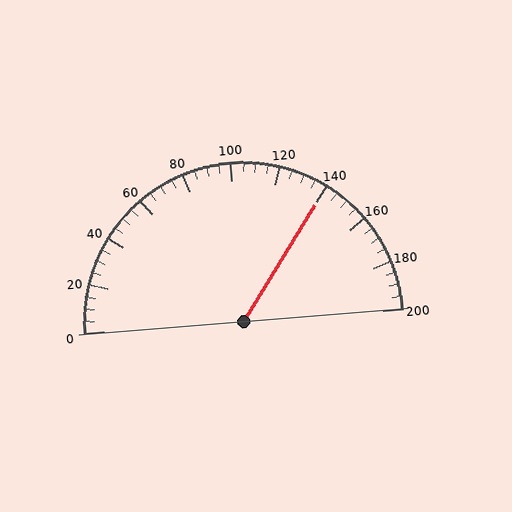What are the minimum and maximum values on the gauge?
The gauge ranges from 0 to 200.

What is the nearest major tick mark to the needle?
The nearest major tick mark is 140.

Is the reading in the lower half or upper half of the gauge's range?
The reading is in the upper half of the range (0 to 200).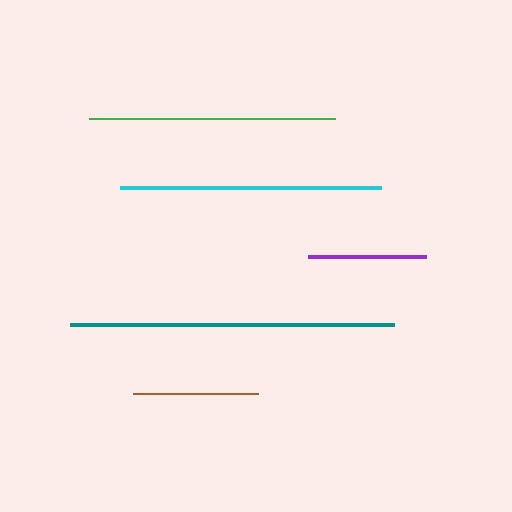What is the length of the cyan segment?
The cyan segment is approximately 261 pixels long.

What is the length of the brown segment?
The brown segment is approximately 125 pixels long.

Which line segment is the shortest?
The purple line is the shortest at approximately 118 pixels.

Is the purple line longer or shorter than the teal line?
The teal line is longer than the purple line.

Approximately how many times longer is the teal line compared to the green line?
The teal line is approximately 1.3 times the length of the green line.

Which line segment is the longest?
The teal line is the longest at approximately 323 pixels.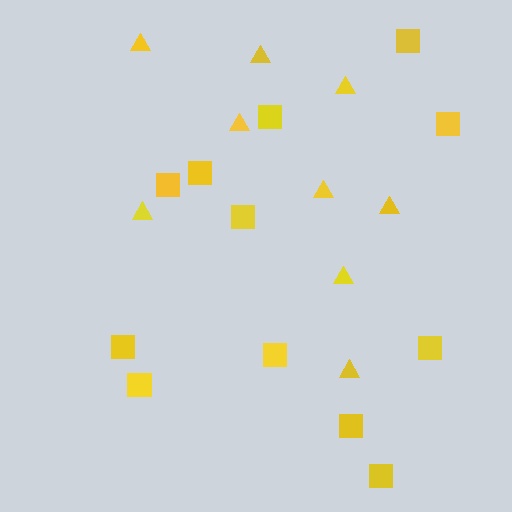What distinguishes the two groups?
There are 2 groups: one group of triangles (9) and one group of squares (12).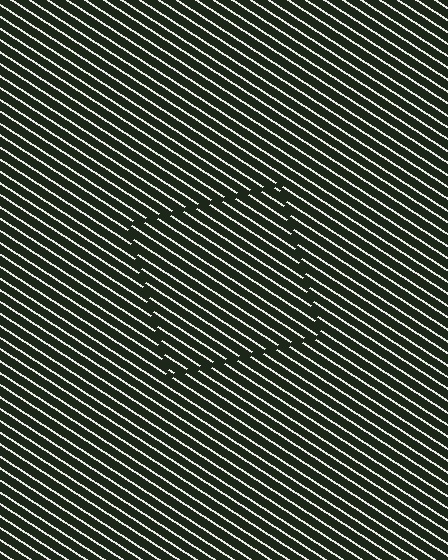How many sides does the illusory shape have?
4 sides — the line-ends trace a square.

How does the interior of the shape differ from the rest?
The interior of the shape contains the same grating, shifted by half a period — the contour is defined by the phase discontinuity where line-ends from the inner and outer gratings abut.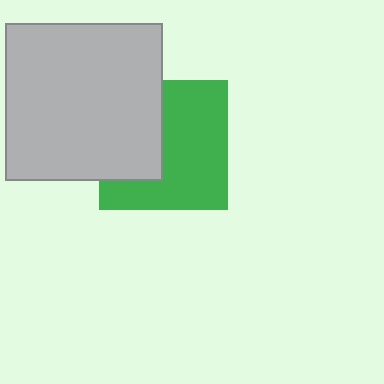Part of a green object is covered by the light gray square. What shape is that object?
It is a square.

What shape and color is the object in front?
The object in front is a light gray square.